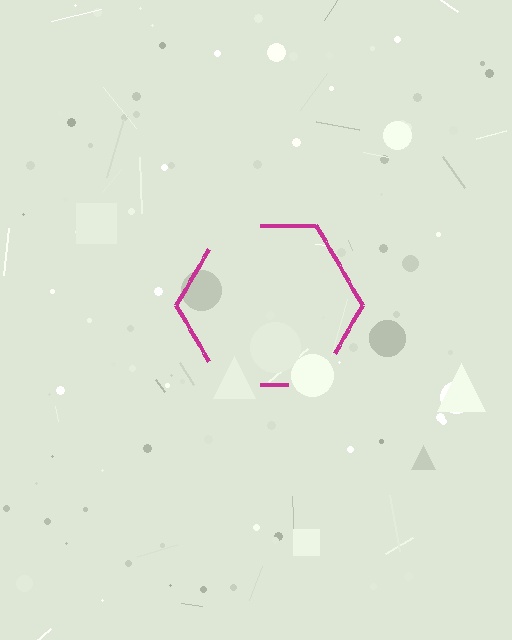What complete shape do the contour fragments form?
The contour fragments form a hexagon.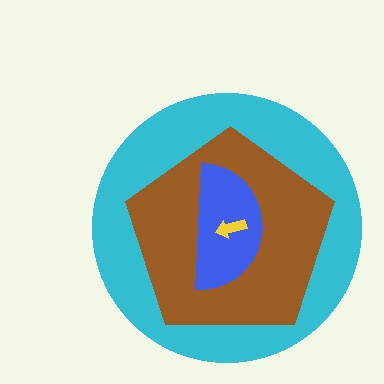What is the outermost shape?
The cyan circle.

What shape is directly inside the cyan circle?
The brown pentagon.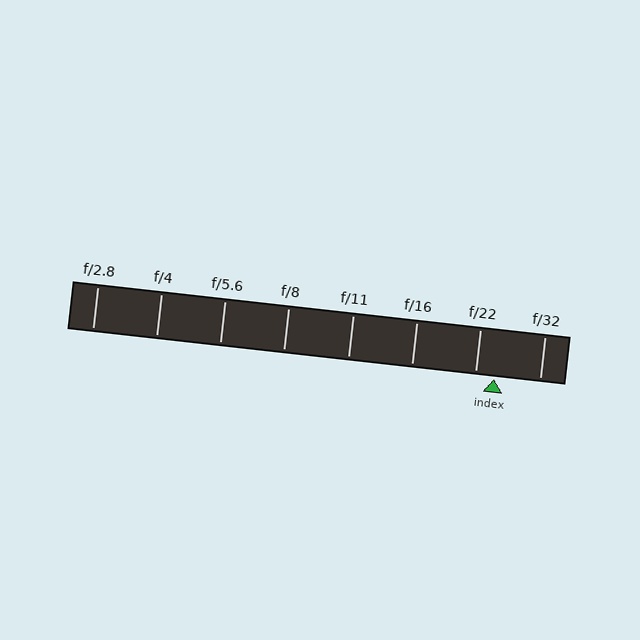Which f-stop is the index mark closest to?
The index mark is closest to f/22.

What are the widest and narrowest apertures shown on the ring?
The widest aperture shown is f/2.8 and the narrowest is f/32.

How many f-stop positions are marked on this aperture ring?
There are 8 f-stop positions marked.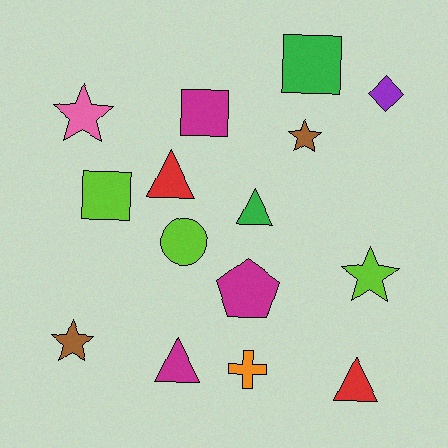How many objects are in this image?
There are 15 objects.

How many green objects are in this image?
There are 2 green objects.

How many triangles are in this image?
There are 4 triangles.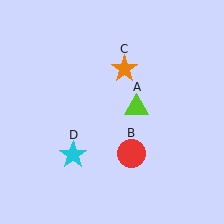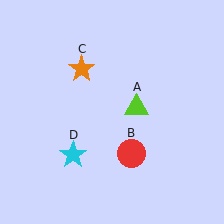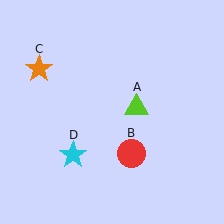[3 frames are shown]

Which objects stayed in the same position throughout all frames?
Lime triangle (object A) and red circle (object B) and cyan star (object D) remained stationary.